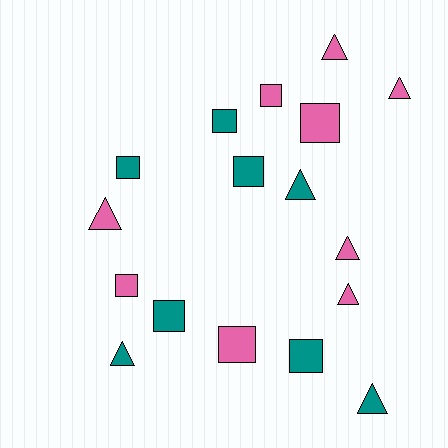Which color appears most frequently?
Pink, with 9 objects.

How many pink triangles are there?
There are 5 pink triangles.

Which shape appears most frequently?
Square, with 9 objects.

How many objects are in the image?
There are 17 objects.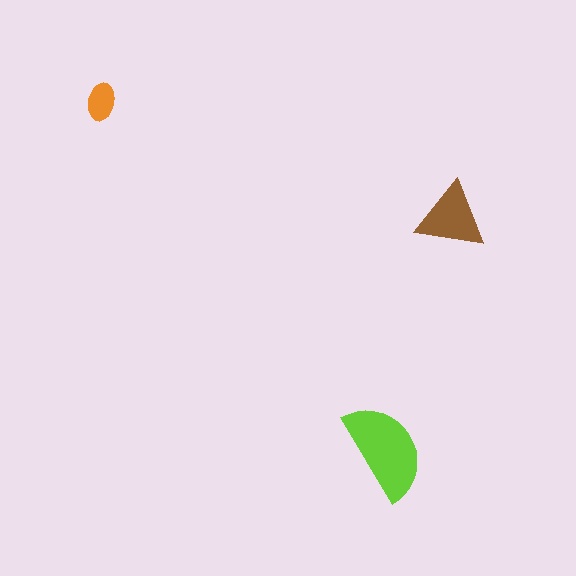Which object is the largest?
The lime semicircle.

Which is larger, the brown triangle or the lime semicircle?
The lime semicircle.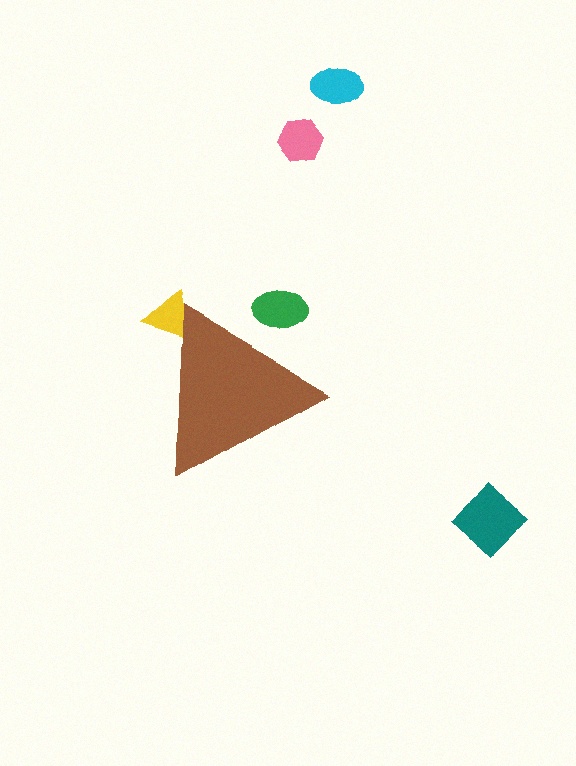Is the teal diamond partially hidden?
No, the teal diamond is fully visible.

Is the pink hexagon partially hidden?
No, the pink hexagon is fully visible.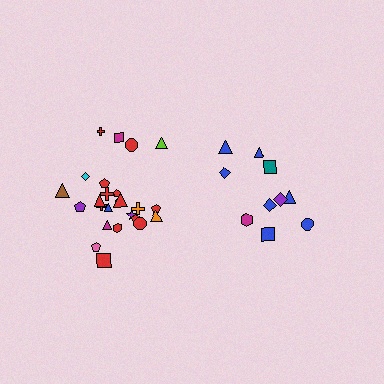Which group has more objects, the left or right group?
The left group.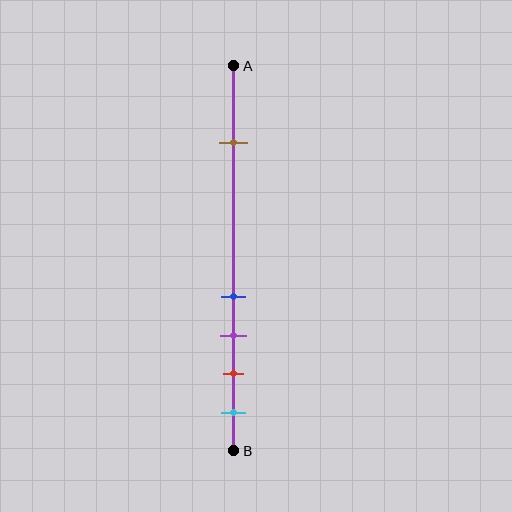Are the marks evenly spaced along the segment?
No, the marks are not evenly spaced.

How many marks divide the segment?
There are 5 marks dividing the segment.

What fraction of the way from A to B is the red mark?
The red mark is approximately 80% (0.8) of the way from A to B.